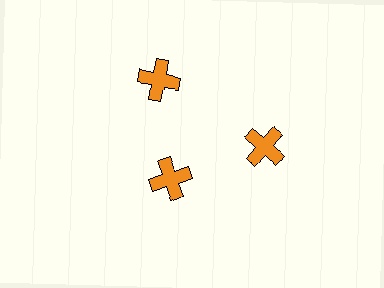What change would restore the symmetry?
The symmetry would be restored by moving it outward, back onto the ring so that all 3 crosses sit at equal angles and equal distance from the center.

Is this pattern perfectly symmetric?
No. The 3 orange crosses are arranged in a ring, but one element near the 7 o'clock position is pulled inward toward the center, breaking the 3-fold rotational symmetry.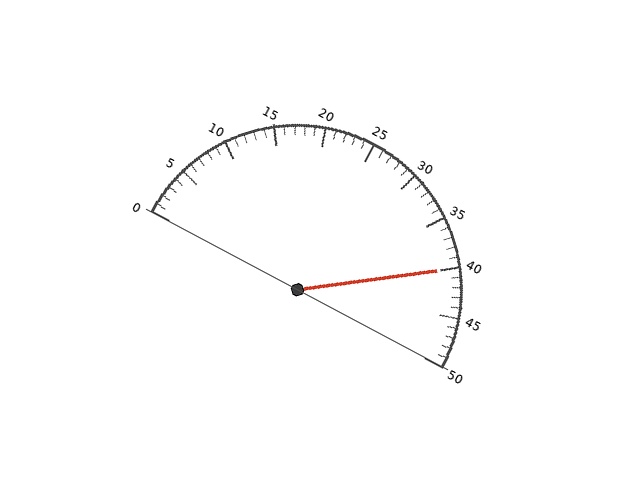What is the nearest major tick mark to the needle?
The nearest major tick mark is 40.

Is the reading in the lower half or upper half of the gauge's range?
The reading is in the upper half of the range (0 to 50).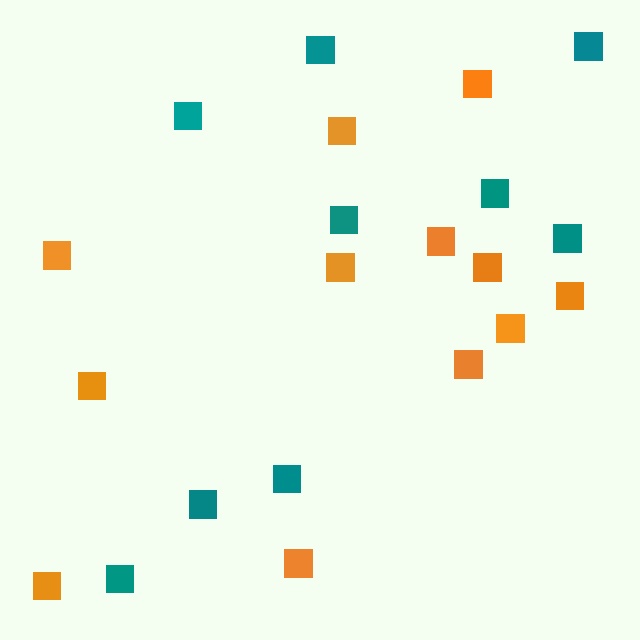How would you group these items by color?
There are 2 groups: one group of teal squares (9) and one group of orange squares (12).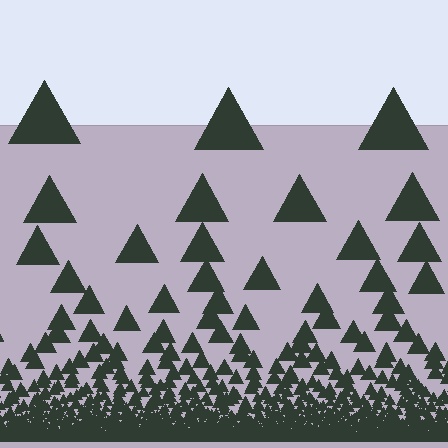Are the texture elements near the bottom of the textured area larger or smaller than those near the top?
Smaller. The gradient is inverted — elements near the bottom are smaller and denser.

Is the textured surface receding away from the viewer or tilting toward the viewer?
The surface appears to tilt toward the viewer. Texture elements get larger and sparser toward the top.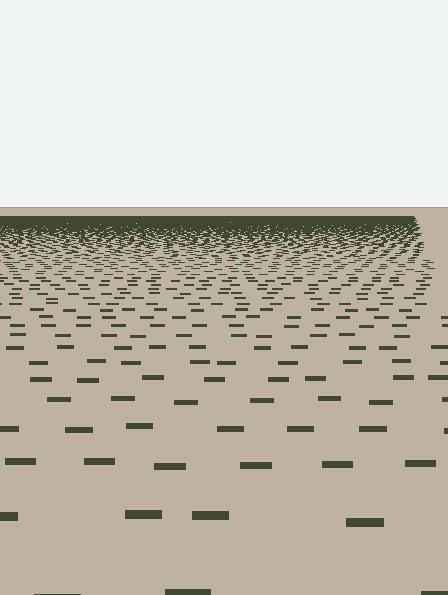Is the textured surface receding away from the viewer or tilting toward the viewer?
The surface is receding away from the viewer. Texture elements get smaller and denser toward the top.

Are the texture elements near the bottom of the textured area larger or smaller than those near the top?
Larger. Near the bottom, elements are closer to the viewer and appear at a bigger on-screen size.